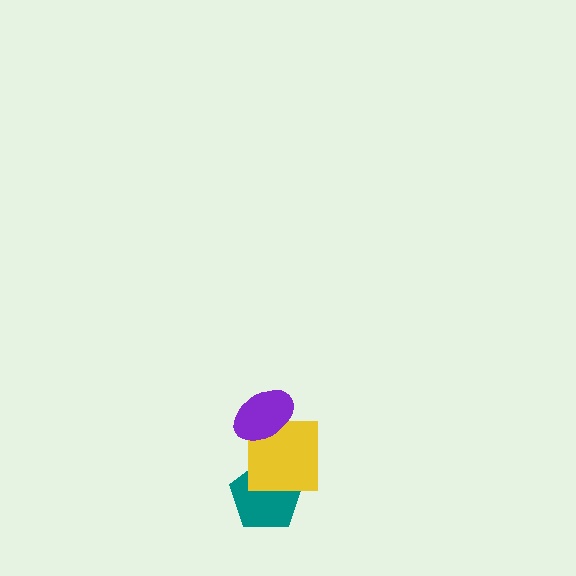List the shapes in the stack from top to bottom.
From top to bottom: the purple ellipse, the yellow square, the teal pentagon.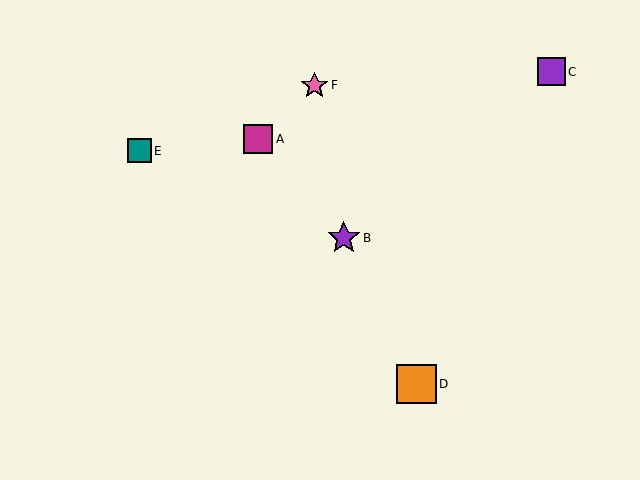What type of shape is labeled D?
Shape D is an orange square.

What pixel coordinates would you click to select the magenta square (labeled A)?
Click at (258, 139) to select the magenta square A.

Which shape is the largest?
The orange square (labeled D) is the largest.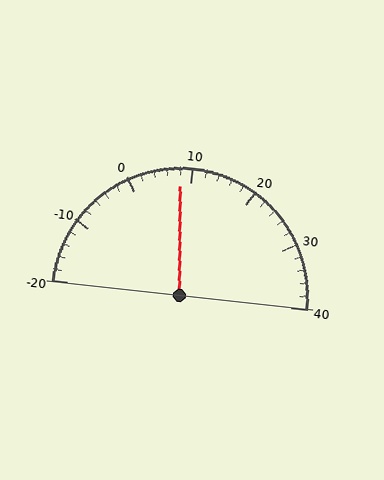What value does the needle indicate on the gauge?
The needle indicates approximately 8.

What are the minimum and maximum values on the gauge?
The gauge ranges from -20 to 40.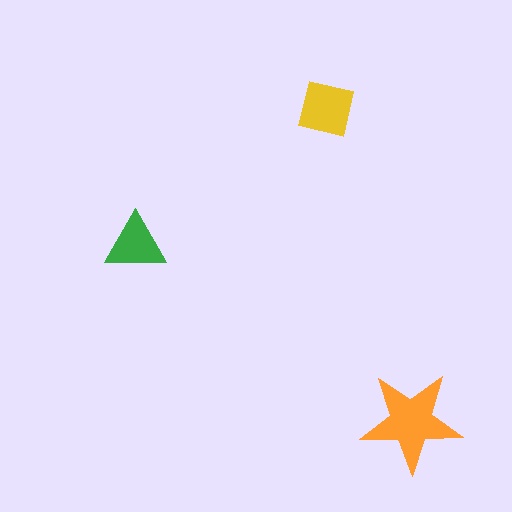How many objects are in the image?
There are 3 objects in the image.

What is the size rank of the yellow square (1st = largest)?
2nd.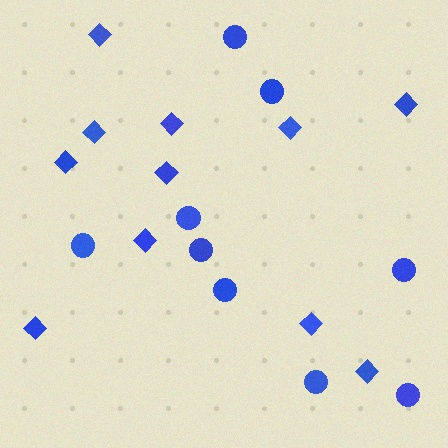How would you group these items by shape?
There are 2 groups: one group of diamonds (11) and one group of circles (9).